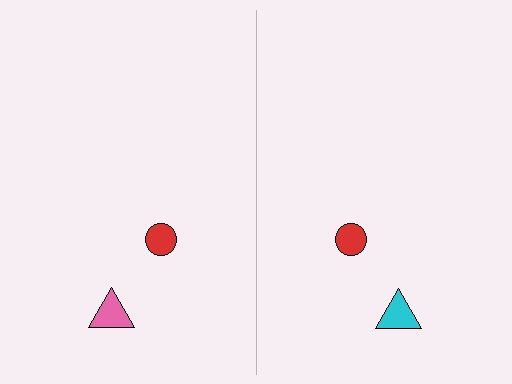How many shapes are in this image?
There are 4 shapes in this image.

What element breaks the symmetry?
The cyan triangle on the right side breaks the symmetry — its mirror counterpart is pink.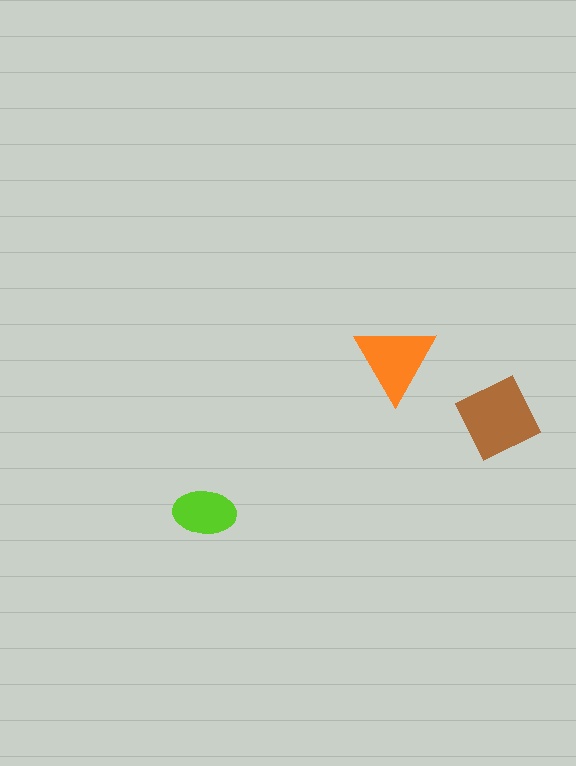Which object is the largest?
The brown diamond.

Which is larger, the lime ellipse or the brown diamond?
The brown diamond.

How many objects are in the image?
There are 3 objects in the image.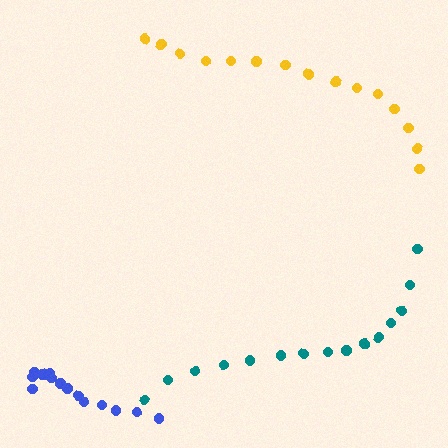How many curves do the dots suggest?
There are 3 distinct paths.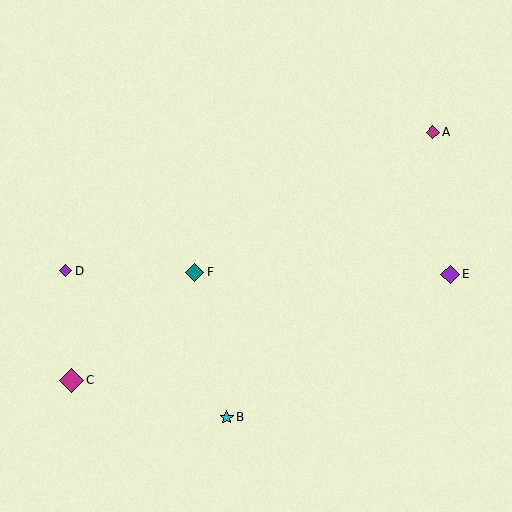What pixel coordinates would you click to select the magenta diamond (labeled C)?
Click at (71, 380) to select the magenta diamond C.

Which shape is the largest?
The magenta diamond (labeled C) is the largest.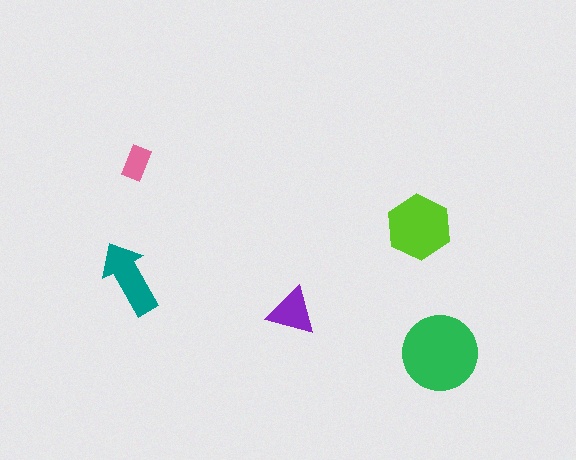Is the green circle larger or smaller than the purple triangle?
Larger.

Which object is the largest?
The green circle.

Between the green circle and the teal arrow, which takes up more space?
The green circle.